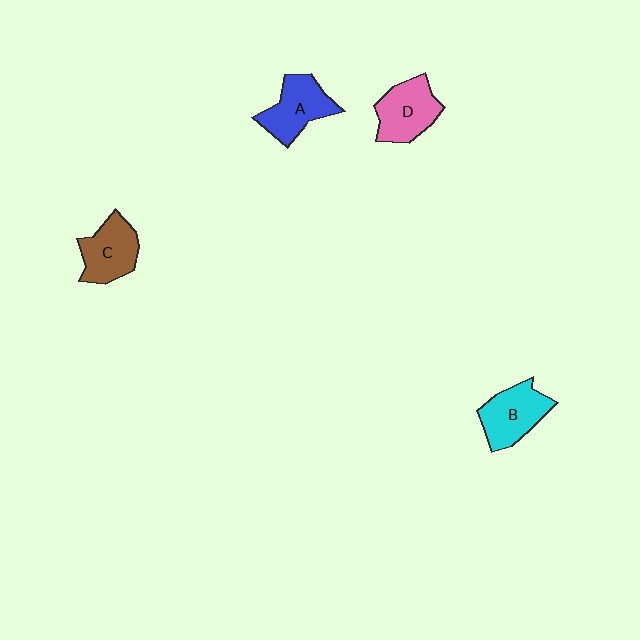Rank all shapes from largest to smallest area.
From largest to smallest: D (pink), B (cyan), A (blue), C (brown).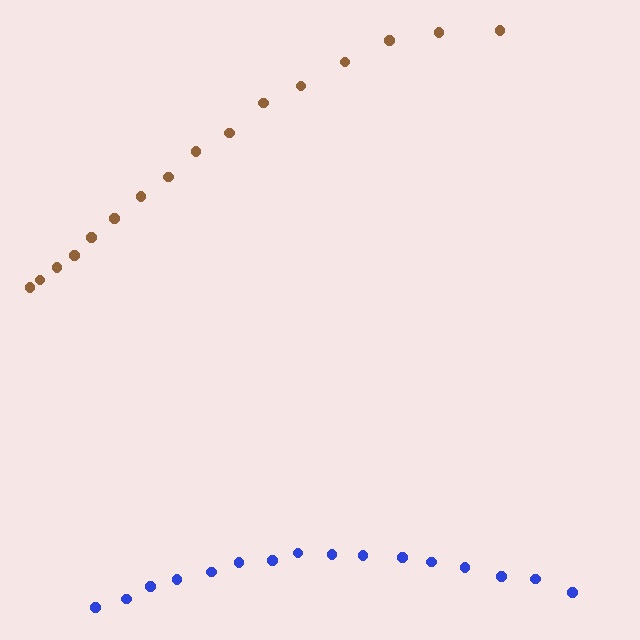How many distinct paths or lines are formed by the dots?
There are 2 distinct paths.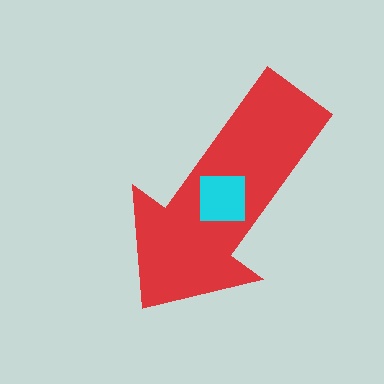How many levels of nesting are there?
2.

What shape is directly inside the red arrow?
The cyan square.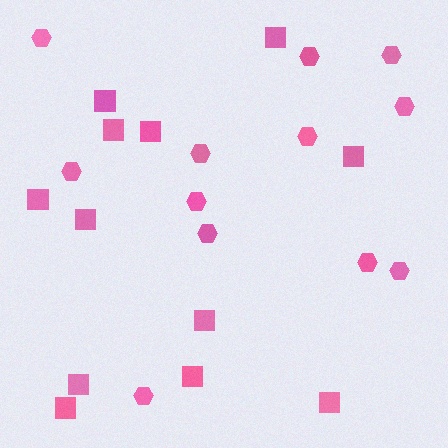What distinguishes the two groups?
There are 2 groups: one group of hexagons (12) and one group of squares (12).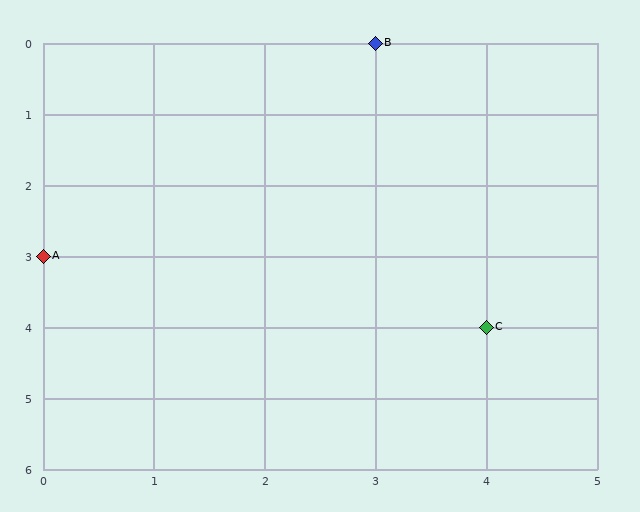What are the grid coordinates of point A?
Point A is at grid coordinates (0, 3).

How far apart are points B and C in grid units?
Points B and C are 1 column and 4 rows apart (about 4.1 grid units diagonally).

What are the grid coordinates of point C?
Point C is at grid coordinates (4, 4).